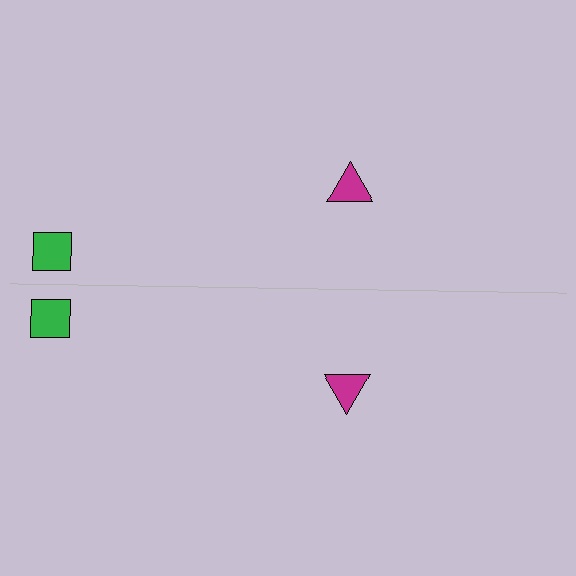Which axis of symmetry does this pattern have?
The pattern has a horizontal axis of symmetry running through the center of the image.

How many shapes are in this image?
There are 4 shapes in this image.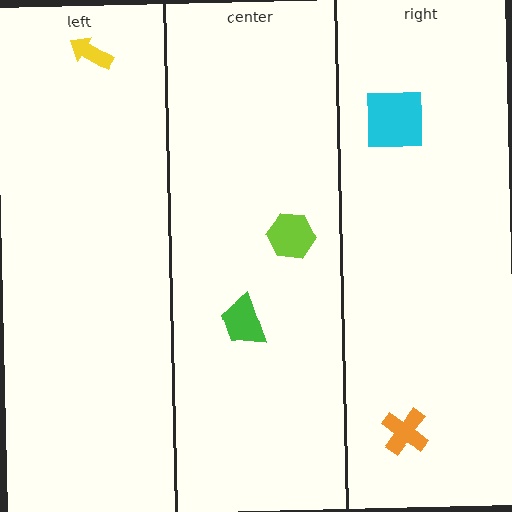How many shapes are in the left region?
1.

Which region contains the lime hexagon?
The center region.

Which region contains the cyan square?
The right region.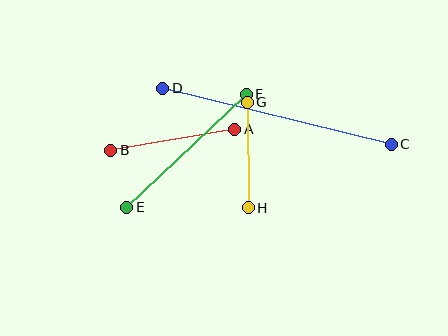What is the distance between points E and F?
The distance is approximately 165 pixels.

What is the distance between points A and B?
The distance is approximately 126 pixels.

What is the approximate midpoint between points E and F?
The midpoint is at approximately (186, 151) pixels.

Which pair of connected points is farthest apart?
Points C and D are farthest apart.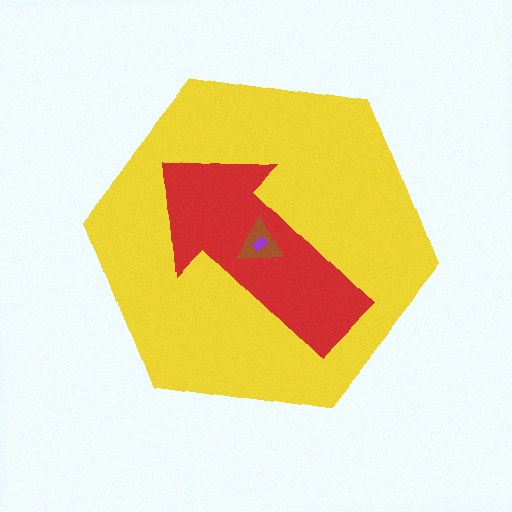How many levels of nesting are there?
4.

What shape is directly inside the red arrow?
The brown triangle.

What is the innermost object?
The purple rectangle.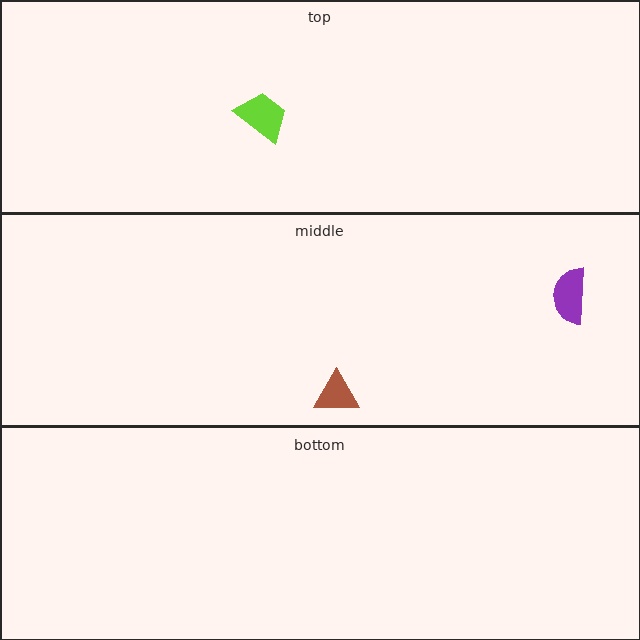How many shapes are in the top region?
1.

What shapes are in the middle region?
The purple semicircle, the brown triangle.